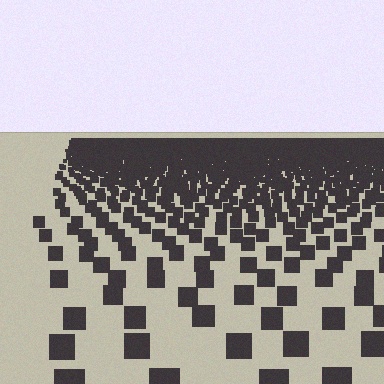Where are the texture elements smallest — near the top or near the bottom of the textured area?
Near the top.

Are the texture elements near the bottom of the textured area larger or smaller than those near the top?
Larger. Near the bottom, elements are closer to the viewer and appear at a bigger on-screen size.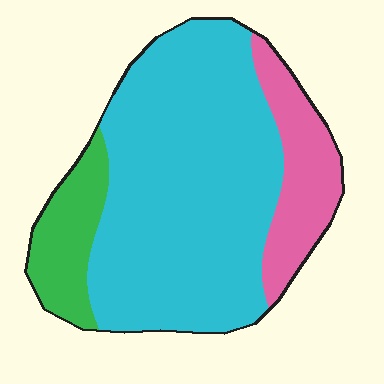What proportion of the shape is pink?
Pink takes up between a sixth and a third of the shape.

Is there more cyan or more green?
Cyan.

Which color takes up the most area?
Cyan, at roughly 70%.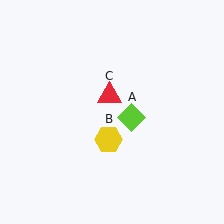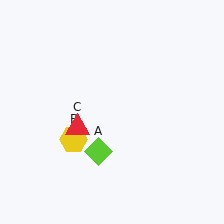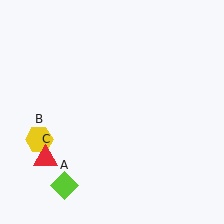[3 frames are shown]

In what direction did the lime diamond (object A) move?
The lime diamond (object A) moved down and to the left.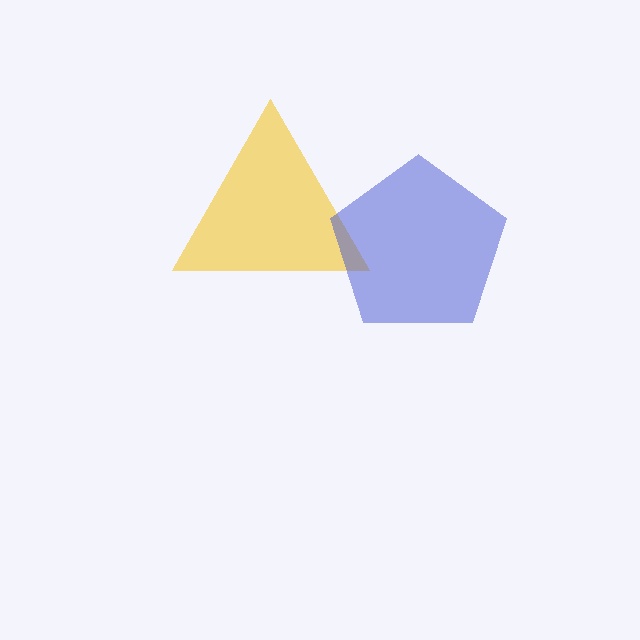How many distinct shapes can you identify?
There are 2 distinct shapes: a yellow triangle, a blue pentagon.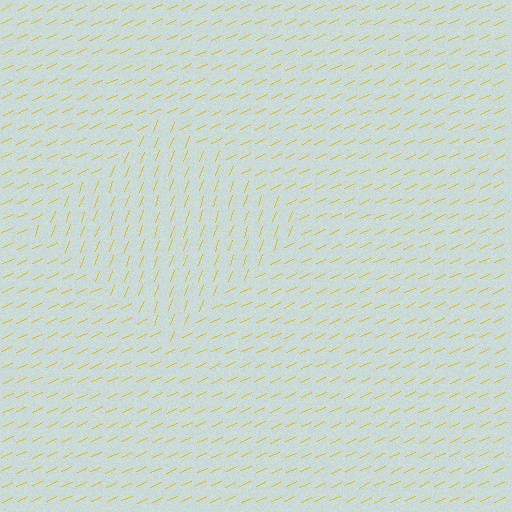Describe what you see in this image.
The image is filled with small yellow line segments. A diamond region in the image has lines oriented differently from the surrounding lines, creating a visible texture boundary.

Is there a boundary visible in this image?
Yes, there is a texture boundary formed by a change in line orientation.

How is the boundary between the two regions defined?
The boundary is defined purely by a change in line orientation (approximately 45 degrees difference). All lines are the same color and thickness.